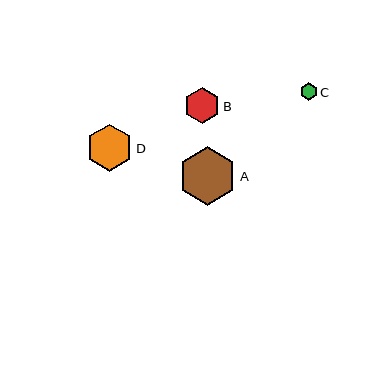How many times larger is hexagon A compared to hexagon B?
Hexagon A is approximately 1.6 times the size of hexagon B.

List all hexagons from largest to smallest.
From largest to smallest: A, D, B, C.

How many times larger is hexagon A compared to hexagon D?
Hexagon A is approximately 1.3 times the size of hexagon D.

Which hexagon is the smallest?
Hexagon C is the smallest with a size of approximately 17 pixels.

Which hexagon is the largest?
Hexagon A is the largest with a size of approximately 59 pixels.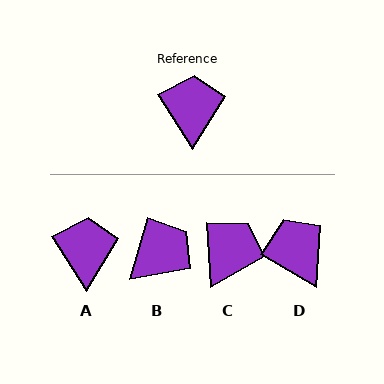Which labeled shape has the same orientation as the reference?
A.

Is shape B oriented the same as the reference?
No, it is off by about 48 degrees.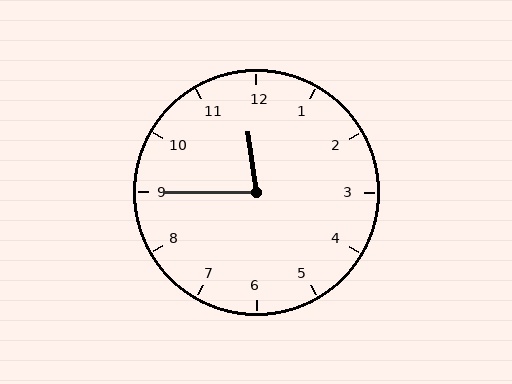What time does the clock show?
11:45.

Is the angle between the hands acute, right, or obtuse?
It is acute.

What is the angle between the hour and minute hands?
Approximately 82 degrees.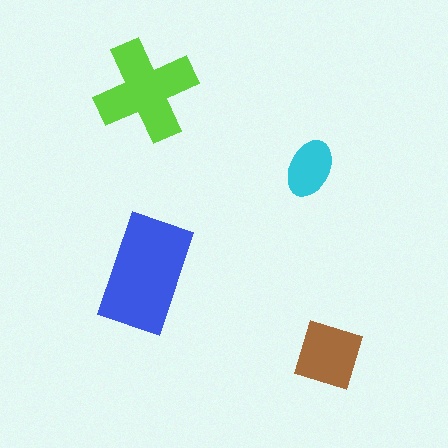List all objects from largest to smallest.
The blue rectangle, the lime cross, the brown diamond, the cyan ellipse.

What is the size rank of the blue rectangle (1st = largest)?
1st.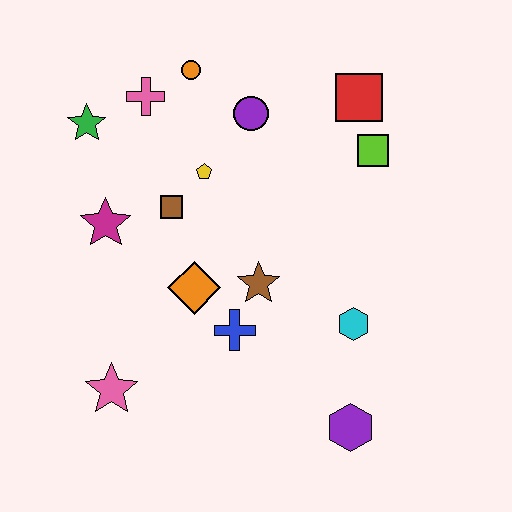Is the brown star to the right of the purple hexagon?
No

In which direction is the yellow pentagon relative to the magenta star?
The yellow pentagon is to the right of the magenta star.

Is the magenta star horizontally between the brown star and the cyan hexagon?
No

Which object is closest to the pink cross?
The orange circle is closest to the pink cross.